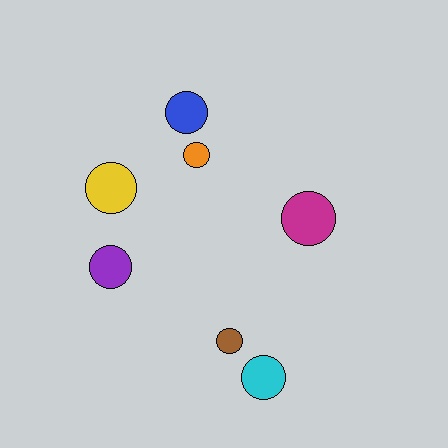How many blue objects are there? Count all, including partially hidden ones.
There is 1 blue object.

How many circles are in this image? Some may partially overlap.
There are 7 circles.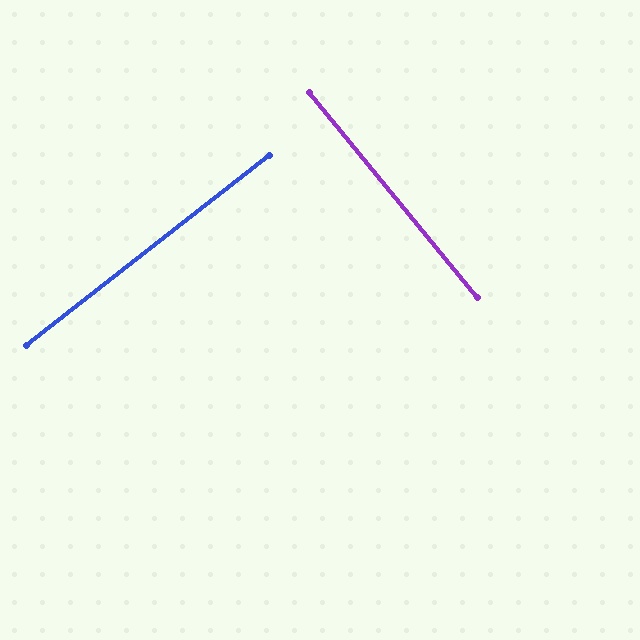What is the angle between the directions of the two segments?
Approximately 89 degrees.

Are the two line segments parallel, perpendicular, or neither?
Perpendicular — they meet at approximately 89°.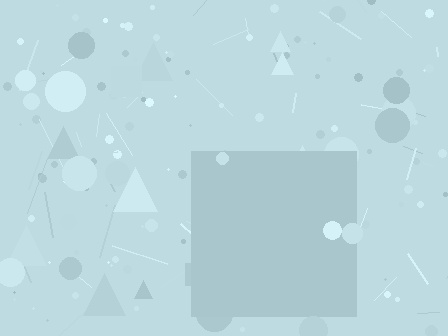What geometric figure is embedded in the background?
A square is embedded in the background.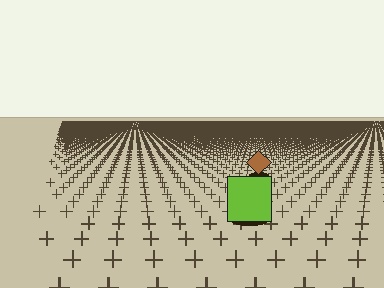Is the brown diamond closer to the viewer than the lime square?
No. The lime square is closer — you can tell from the texture gradient: the ground texture is coarser near it.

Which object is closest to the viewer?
The lime square is closest. The texture marks near it are larger and more spread out.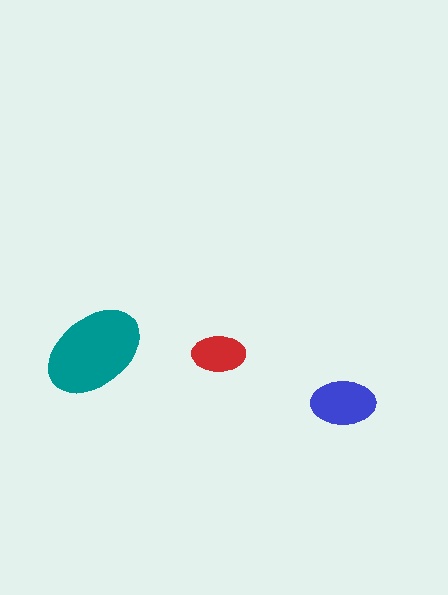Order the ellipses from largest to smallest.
the teal one, the blue one, the red one.